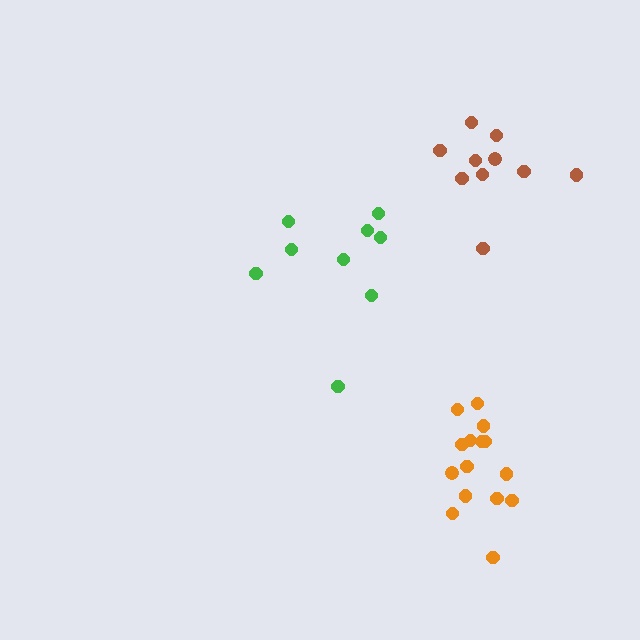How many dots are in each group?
Group 1: 9 dots, Group 2: 15 dots, Group 3: 10 dots (34 total).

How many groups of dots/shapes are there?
There are 3 groups.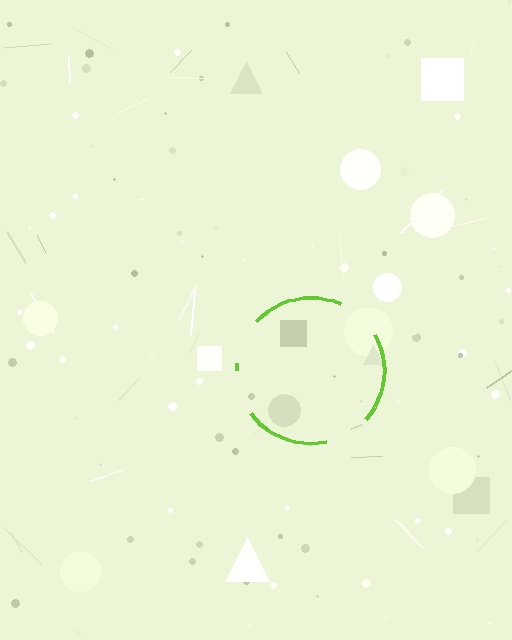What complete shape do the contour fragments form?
The contour fragments form a circle.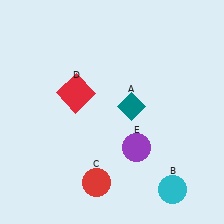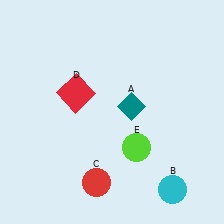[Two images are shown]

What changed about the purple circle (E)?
In Image 1, E is purple. In Image 2, it changed to lime.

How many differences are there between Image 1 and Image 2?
There is 1 difference between the two images.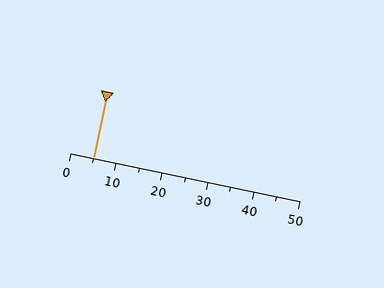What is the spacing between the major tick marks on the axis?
The major ticks are spaced 10 apart.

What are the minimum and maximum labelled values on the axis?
The axis runs from 0 to 50.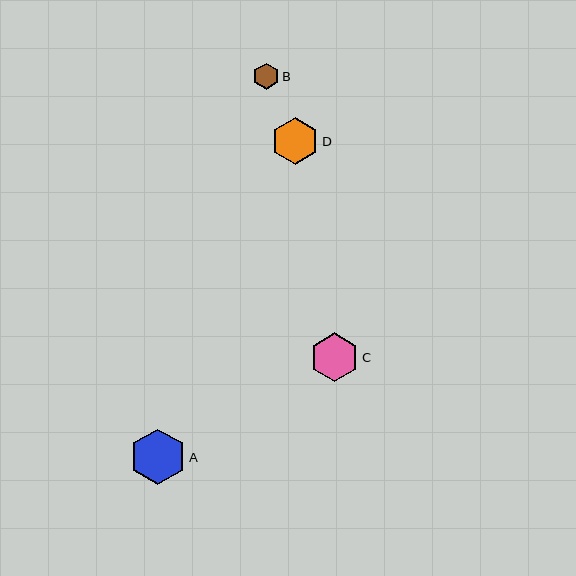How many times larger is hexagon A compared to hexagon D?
Hexagon A is approximately 1.2 times the size of hexagon D.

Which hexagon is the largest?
Hexagon A is the largest with a size of approximately 56 pixels.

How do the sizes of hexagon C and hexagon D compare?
Hexagon C and hexagon D are approximately the same size.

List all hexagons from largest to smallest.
From largest to smallest: A, C, D, B.